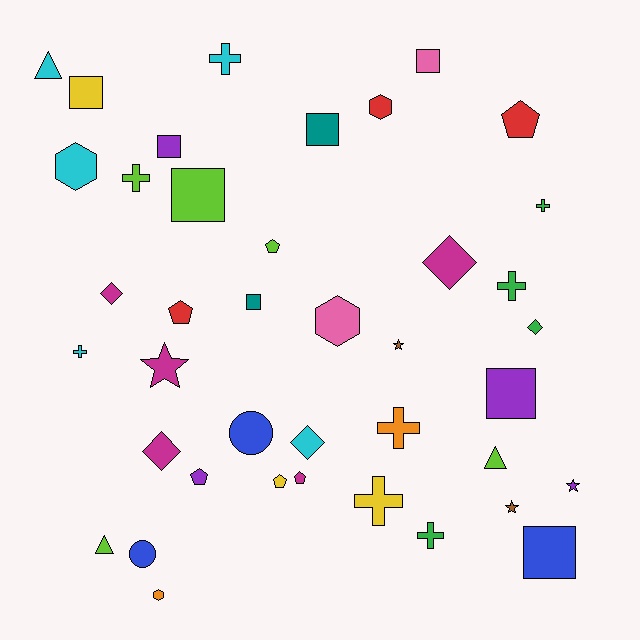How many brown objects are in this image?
There are 2 brown objects.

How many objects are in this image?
There are 40 objects.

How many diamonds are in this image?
There are 5 diamonds.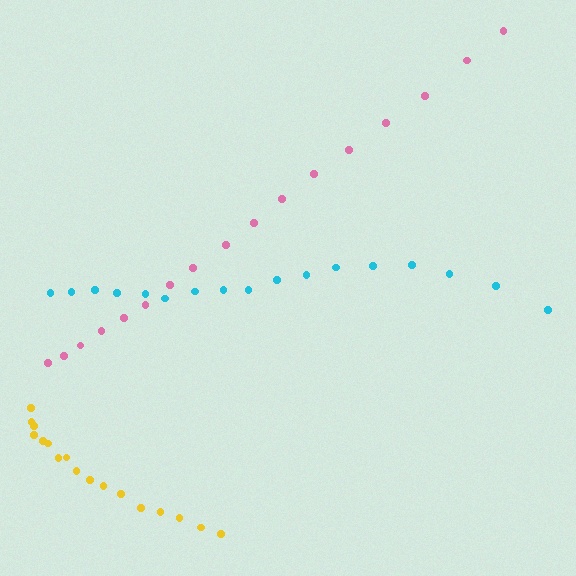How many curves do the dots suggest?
There are 3 distinct paths.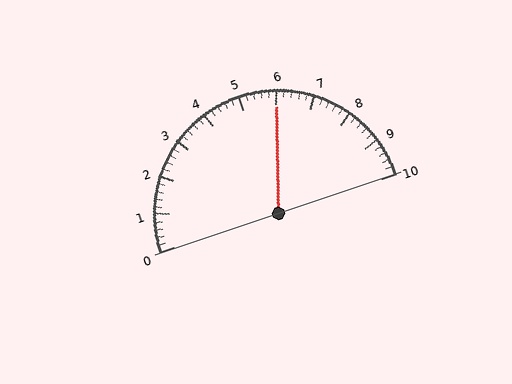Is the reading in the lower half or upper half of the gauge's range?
The reading is in the upper half of the range (0 to 10).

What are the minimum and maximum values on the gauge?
The gauge ranges from 0 to 10.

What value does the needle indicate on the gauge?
The needle indicates approximately 6.0.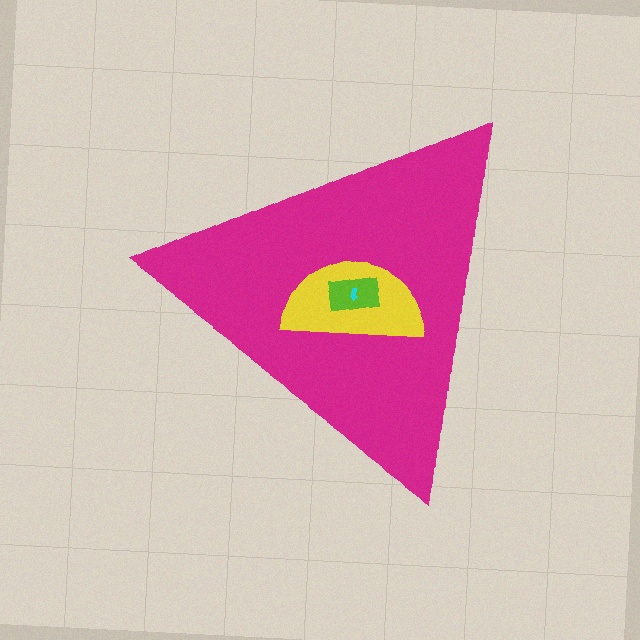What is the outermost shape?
The magenta triangle.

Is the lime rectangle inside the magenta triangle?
Yes.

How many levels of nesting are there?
4.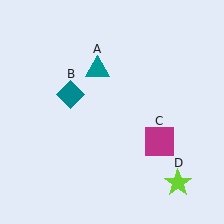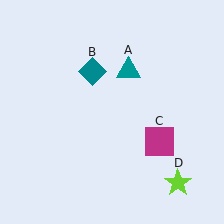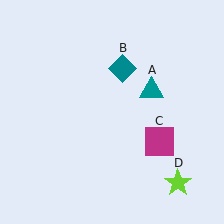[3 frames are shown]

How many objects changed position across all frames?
2 objects changed position: teal triangle (object A), teal diamond (object B).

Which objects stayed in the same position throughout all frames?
Magenta square (object C) and lime star (object D) remained stationary.